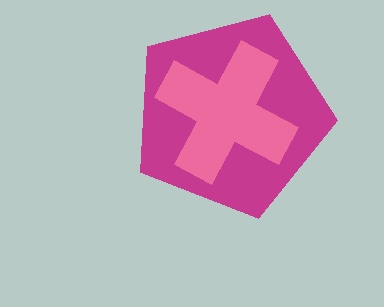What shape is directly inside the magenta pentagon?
The pink cross.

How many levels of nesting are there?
2.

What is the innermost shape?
The pink cross.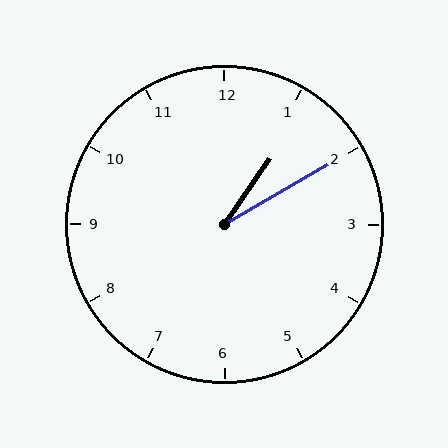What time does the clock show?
1:10.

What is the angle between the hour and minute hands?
Approximately 25 degrees.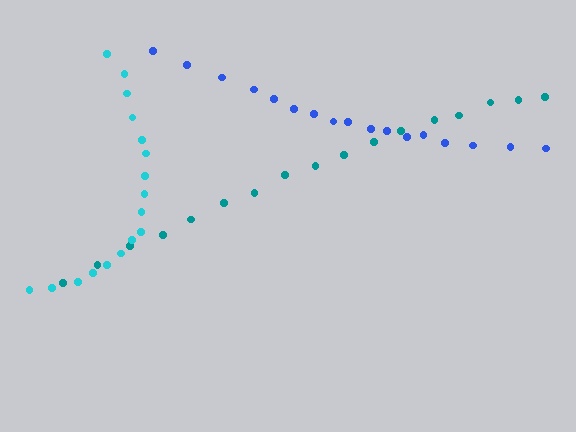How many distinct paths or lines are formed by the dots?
There are 3 distinct paths.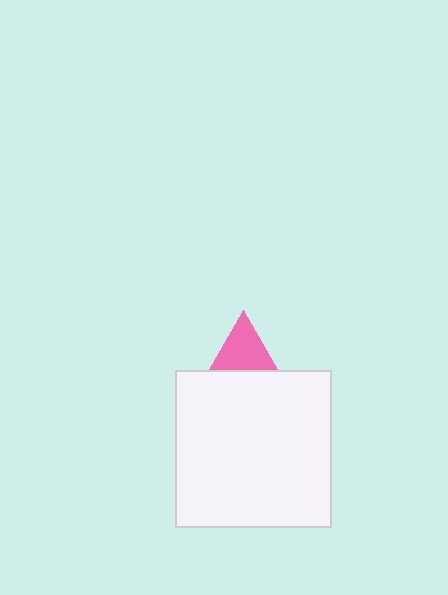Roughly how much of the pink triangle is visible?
About half of it is visible (roughly 53%).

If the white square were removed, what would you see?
You would see the complete pink triangle.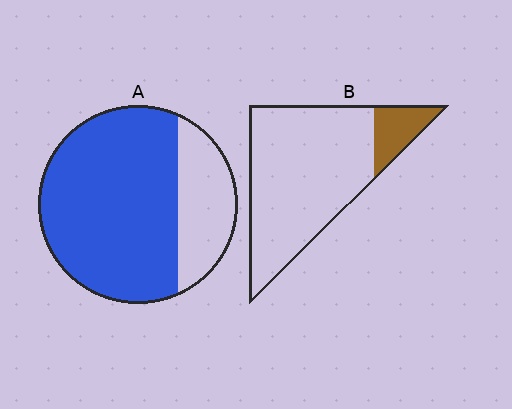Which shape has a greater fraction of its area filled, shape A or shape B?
Shape A.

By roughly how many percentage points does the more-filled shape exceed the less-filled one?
By roughly 60 percentage points (A over B).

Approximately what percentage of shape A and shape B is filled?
A is approximately 75% and B is approximately 15%.